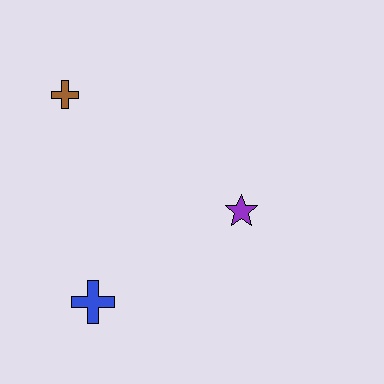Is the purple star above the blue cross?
Yes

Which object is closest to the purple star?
The blue cross is closest to the purple star.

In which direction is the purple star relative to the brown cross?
The purple star is to the right of the brown cross.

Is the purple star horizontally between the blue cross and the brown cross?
No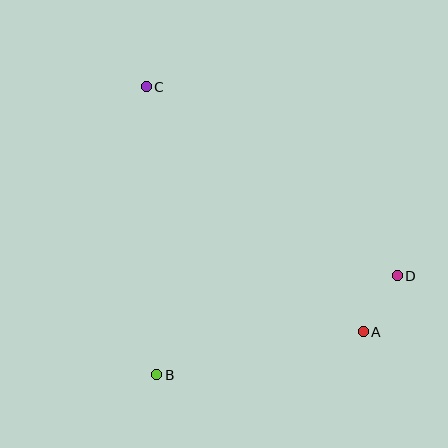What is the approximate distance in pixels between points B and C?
The distance between B and C is approximately 288 pixels.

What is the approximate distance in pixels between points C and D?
The distance between C and D is approximately 314 pixels.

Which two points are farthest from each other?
Points A and C are farthest from each other.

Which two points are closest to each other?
Points A and D are closest to each other.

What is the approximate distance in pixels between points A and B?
The distance between A and B is approximately 211 pixels.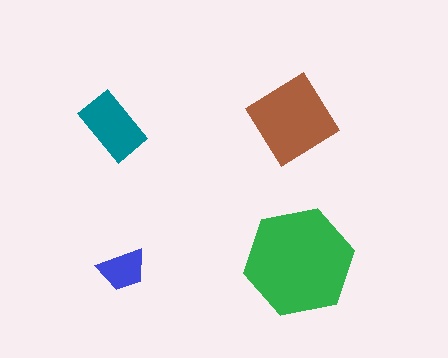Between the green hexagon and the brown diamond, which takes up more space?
The green hexagon.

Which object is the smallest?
The blue trapezoid.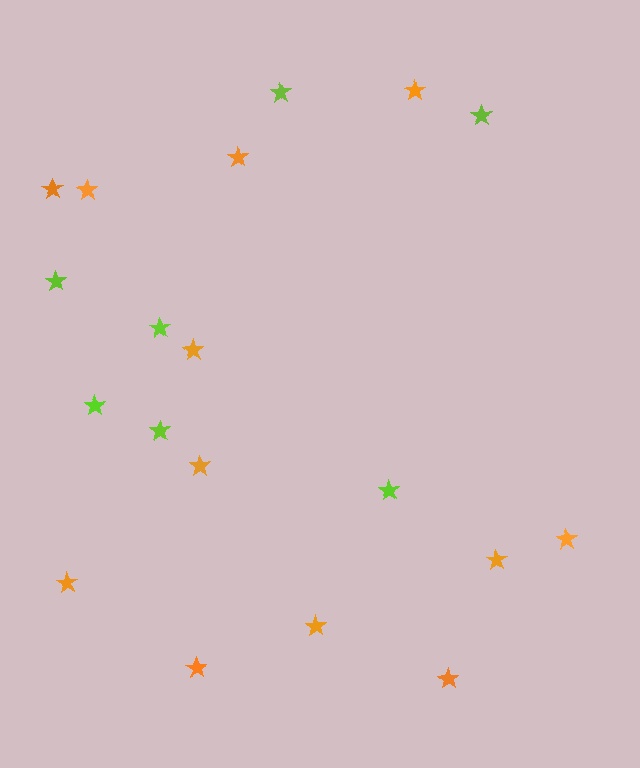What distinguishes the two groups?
There are 2 groups: one group of lime stars (7) and one group of orange stars (12).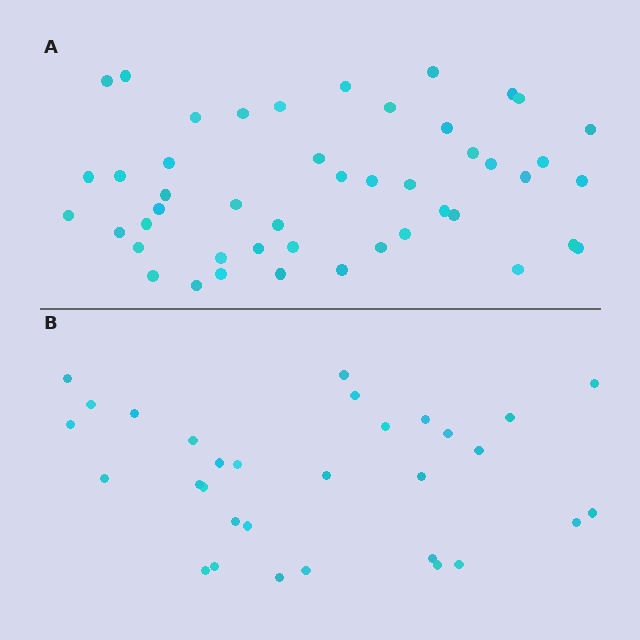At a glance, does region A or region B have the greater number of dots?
Region A (the top region) has more dots.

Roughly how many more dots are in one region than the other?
Region A has approximately 15 more dots than region B.